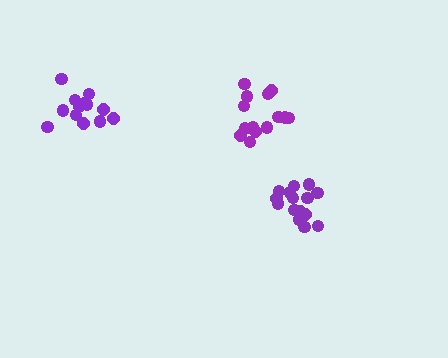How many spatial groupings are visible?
There are 3 spatial groupings.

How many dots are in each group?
Group 1: 13 dots, Group 2: 16 dots, Group 3: 14 dots (43 total).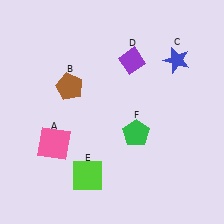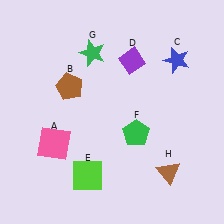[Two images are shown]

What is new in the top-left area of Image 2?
A green star (G) was added in the top-left area of Image 2.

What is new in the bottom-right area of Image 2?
A brown triangle (H) was added in the bottom-right area of Image 2.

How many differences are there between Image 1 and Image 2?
There are 2 differences between the two images.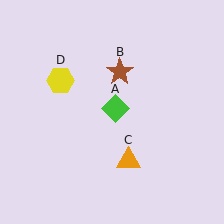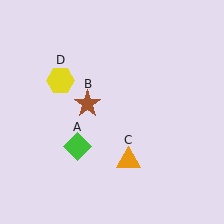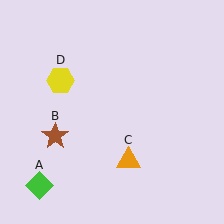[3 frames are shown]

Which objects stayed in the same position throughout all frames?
Orange triangle (object C) and yellow hexagon (object D) remained stationary.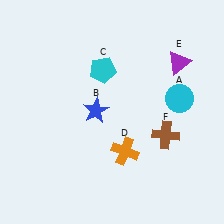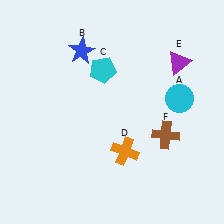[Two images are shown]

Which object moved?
The blue star (B) moved up.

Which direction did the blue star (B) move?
The blue star (B) moved up.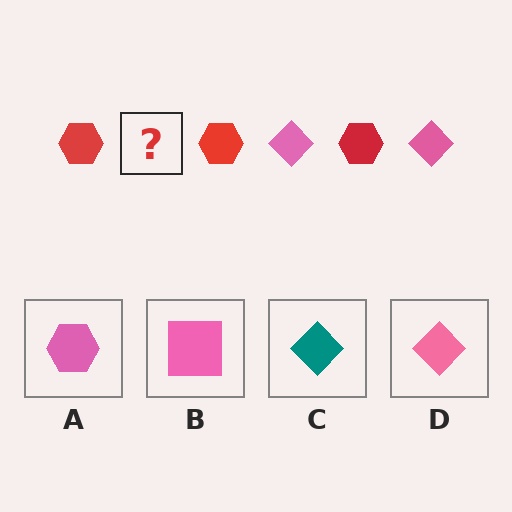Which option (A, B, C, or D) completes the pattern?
D.